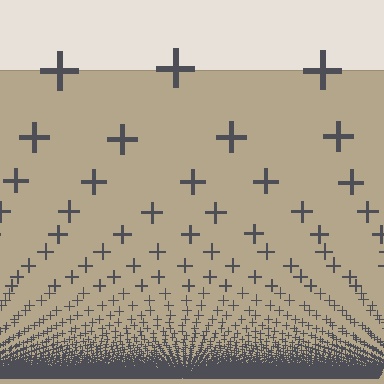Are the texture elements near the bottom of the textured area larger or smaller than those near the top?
Smaller. The gradient is inverted — elements near the bottom are smaller and denser.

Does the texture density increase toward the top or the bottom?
Density increases toward the bottom.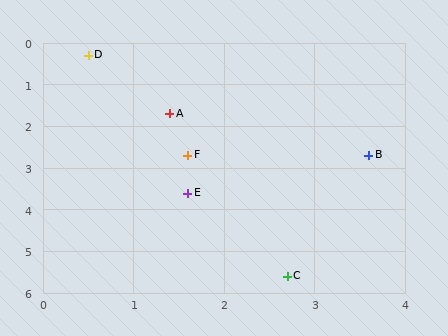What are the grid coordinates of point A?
Point A is at approximately (1.4, 1.7).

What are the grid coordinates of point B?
Point B is at approximately (3.6, 2.7).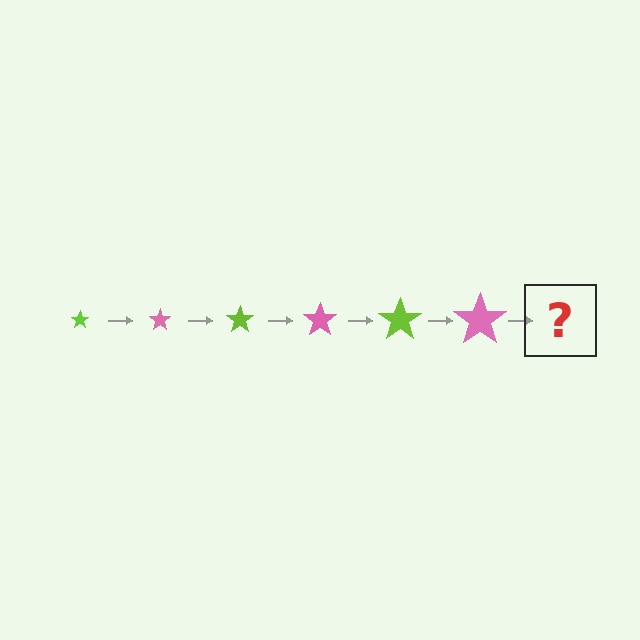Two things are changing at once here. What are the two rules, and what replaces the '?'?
The two rules are that the star grows larger each step and the color cycles through lime and pink. The '?' should be a lime star, larger than the previous one.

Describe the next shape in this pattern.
It should be a lime star, larger than the previous one.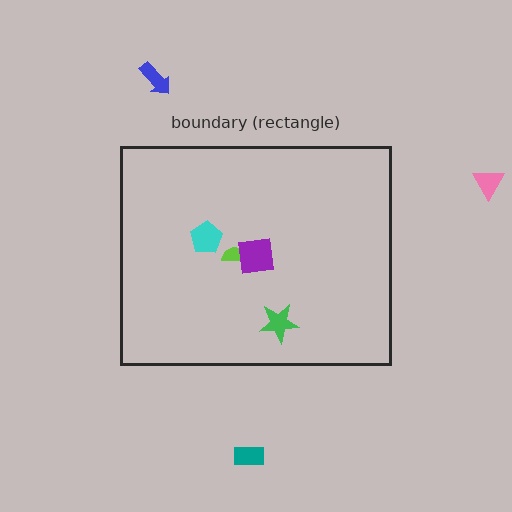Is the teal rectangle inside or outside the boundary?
Outside.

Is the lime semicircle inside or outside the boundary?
Inside.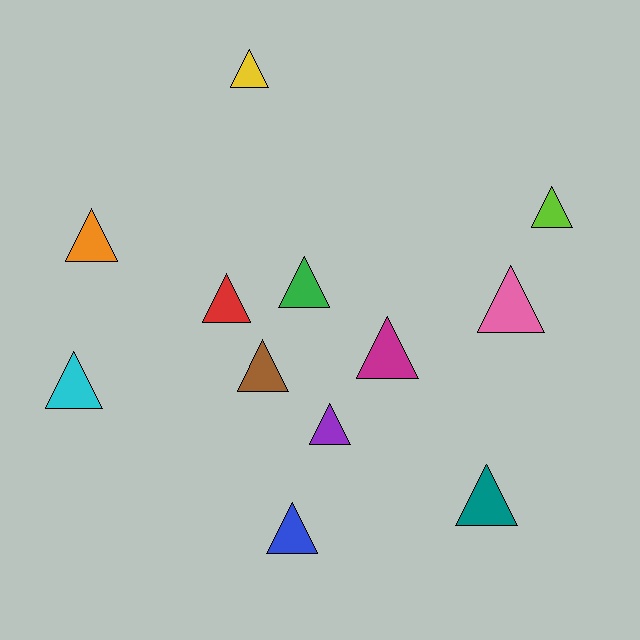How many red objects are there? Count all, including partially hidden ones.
There is 1 red object.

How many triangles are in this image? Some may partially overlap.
There are 12 triangles.